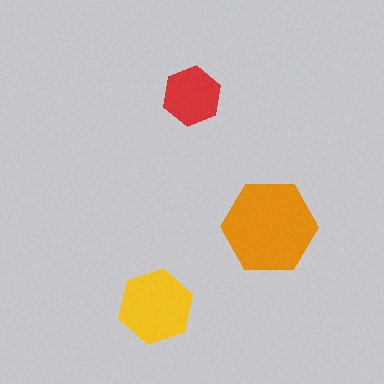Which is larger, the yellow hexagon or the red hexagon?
The yellow one.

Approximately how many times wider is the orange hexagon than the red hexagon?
About 1.5 times wider.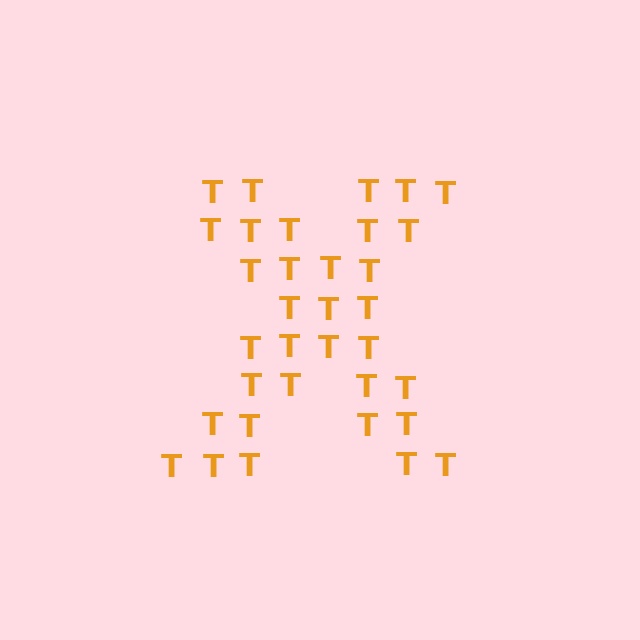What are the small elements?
The small elements are letter T's.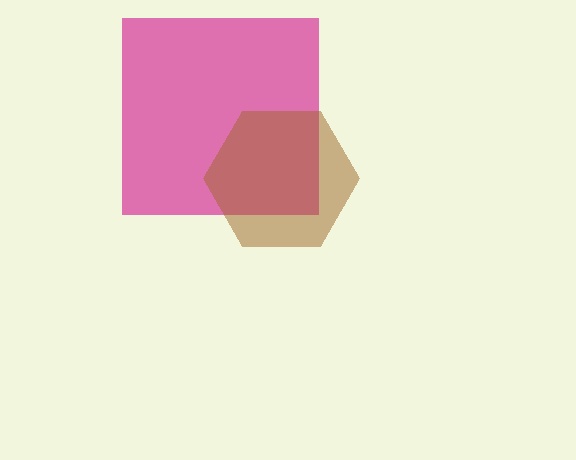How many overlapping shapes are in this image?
There are 2 overlapping shapes in the image.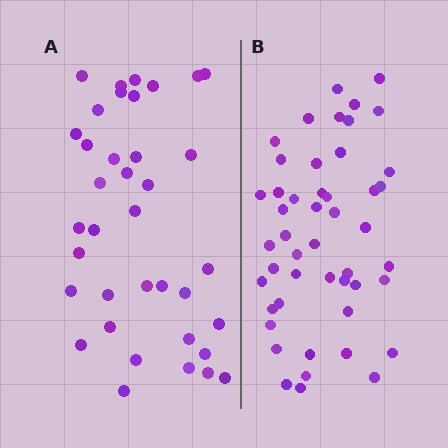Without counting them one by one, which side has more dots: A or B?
Region B (the right region) has more dots.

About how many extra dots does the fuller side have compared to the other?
Region B has roughly 12 or so more dots than region A.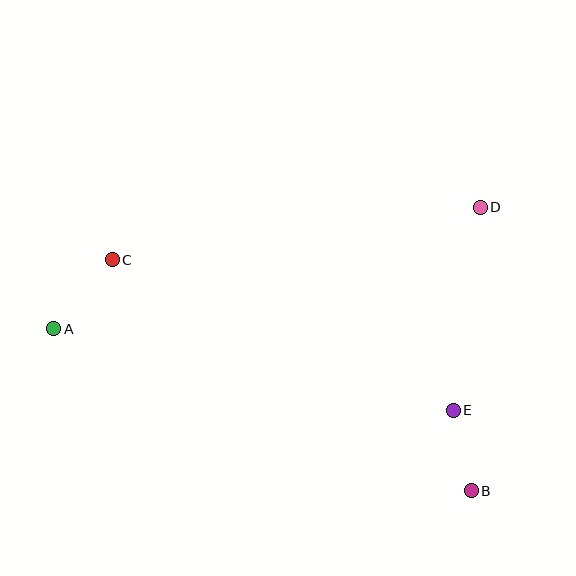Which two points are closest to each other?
Points B and E are closest to each other.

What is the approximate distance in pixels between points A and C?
The distance between A and C is approximately 91 pixels.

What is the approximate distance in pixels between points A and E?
The distance between A and E is approximately 408 pixels.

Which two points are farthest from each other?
Points A and B are farthest from each other.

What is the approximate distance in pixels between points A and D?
The distance between A and D is approximately 443 pixels.